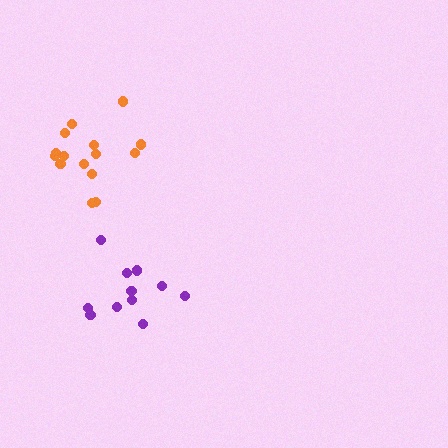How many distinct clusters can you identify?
There are 2 distinct clusters.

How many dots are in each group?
Group 1: 15 dots, Group 2: 11 dots (26 total).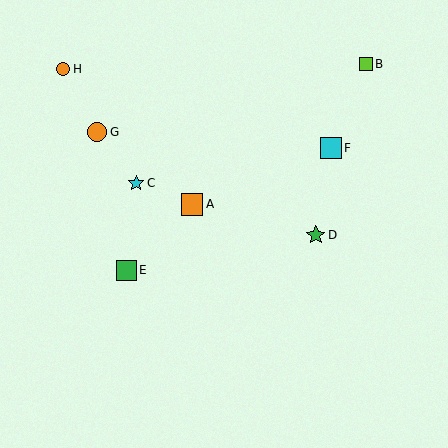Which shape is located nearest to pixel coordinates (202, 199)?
The orange square (labeled A) at (192, 204) is nearest to that location.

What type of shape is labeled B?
Shape B is a lime square.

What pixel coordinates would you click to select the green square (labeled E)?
Click at (126, 270) to select the green square E.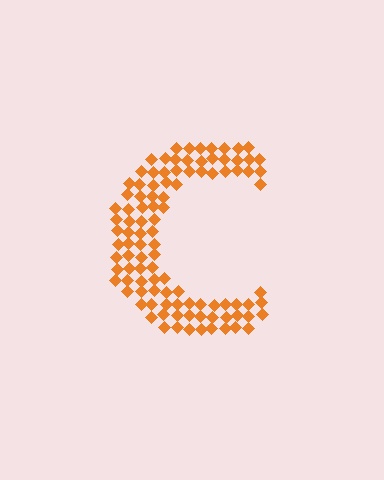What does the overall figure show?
The overall figure shows the letter C.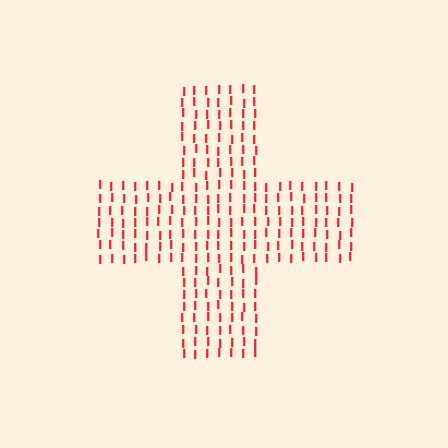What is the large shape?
The large shape is a cross.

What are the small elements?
The small elements are letter I's.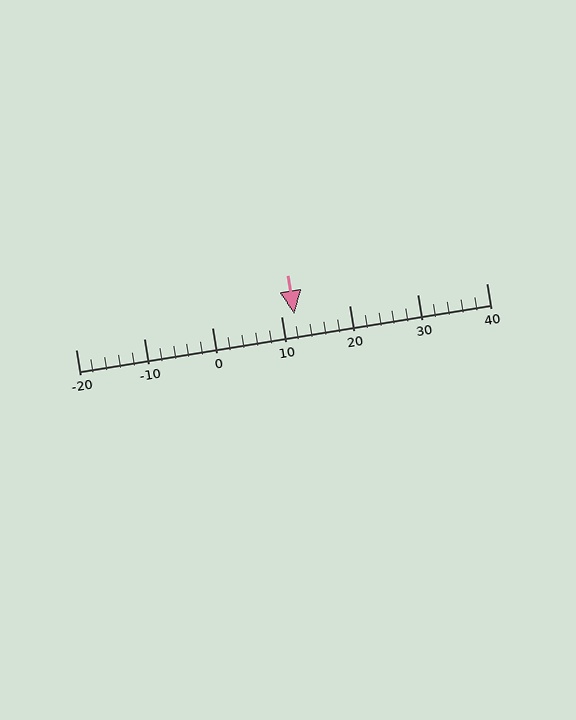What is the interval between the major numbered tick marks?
The major tick marks are spaced 10 units apart.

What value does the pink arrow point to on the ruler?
The pink arrow points to approximately 12.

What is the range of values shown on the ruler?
The ruler shows values from -20 to 40.